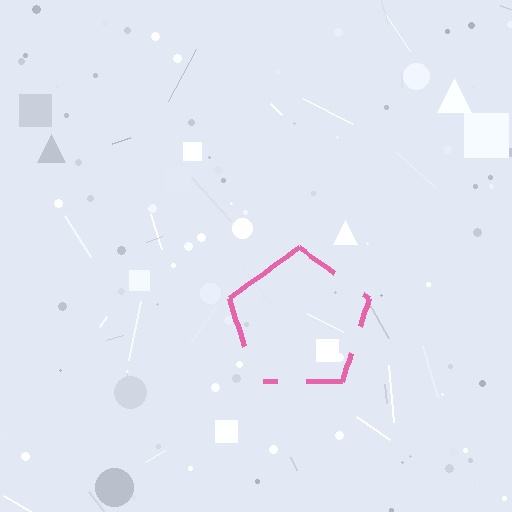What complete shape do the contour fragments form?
The contour fragments form a pentagon.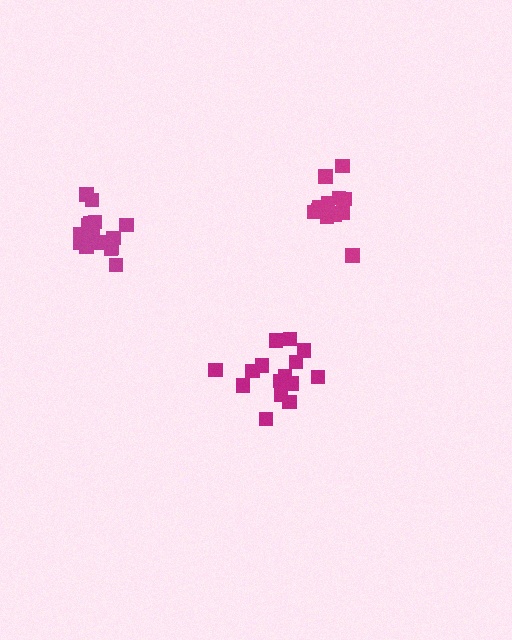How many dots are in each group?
Group 1: 13 dots, Group 2: 15 dots, Group 3: 16 dots (44 total).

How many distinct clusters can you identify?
There are 3 distinct clusters.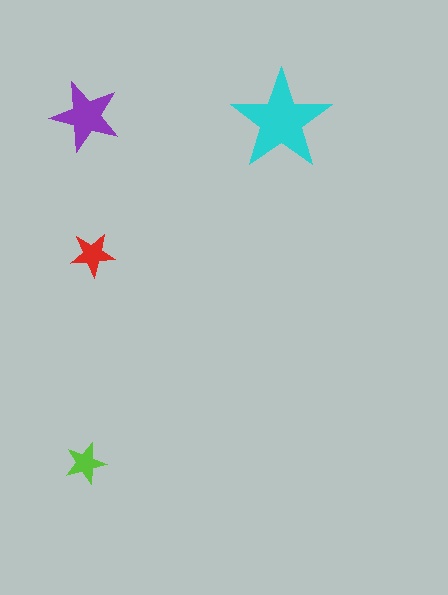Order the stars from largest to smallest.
the cyan one, the purple one, the red one, the lime one.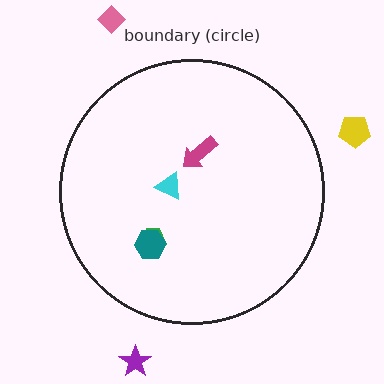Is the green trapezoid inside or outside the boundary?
Inside.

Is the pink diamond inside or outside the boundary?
Outside.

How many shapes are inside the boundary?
4 inside, 3 outside.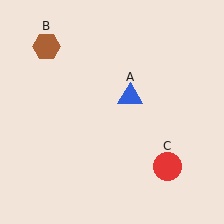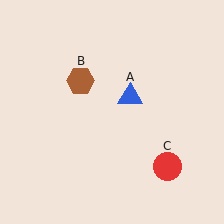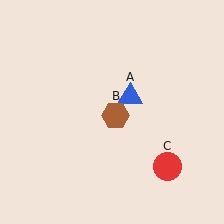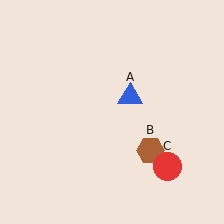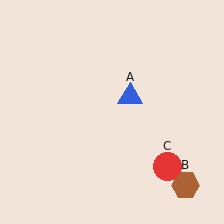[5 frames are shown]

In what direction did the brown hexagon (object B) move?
The brown hexagon (object B) moved down and to the right.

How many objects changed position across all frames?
1 object changed position: brown hexagon (object B).